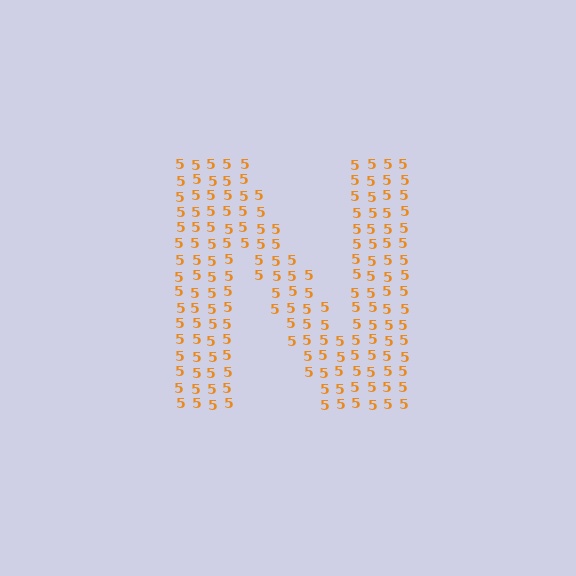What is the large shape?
The large shape is the letter N.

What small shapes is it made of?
It is made of small digit 5's.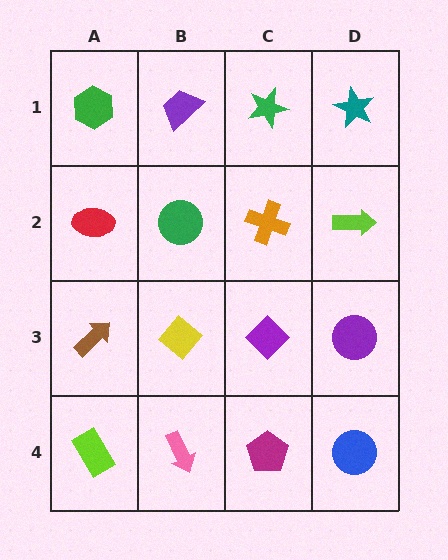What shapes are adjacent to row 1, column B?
A green circle (row 2, column B), a green hexagon (row 1, column A), a green star (row 1, column C).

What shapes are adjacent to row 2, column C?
A green star (row 1, column C), a purple diamond (row 3, column C), a green circle (row 2, column B), a lime arrow (row 2, column D).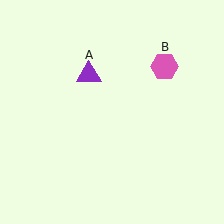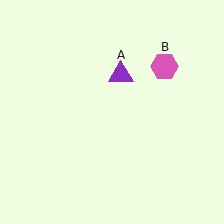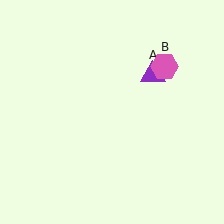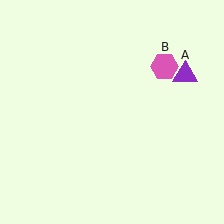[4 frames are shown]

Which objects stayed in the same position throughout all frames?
Pink hexagon (object B) remained stationary.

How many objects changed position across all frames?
1 object changed position: purple triangle (object A).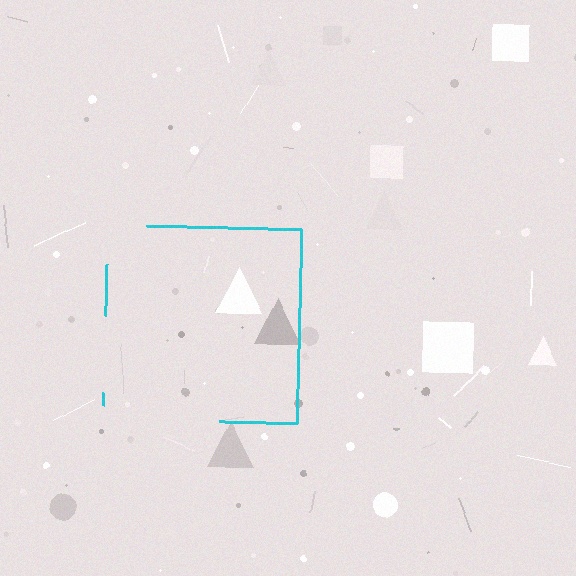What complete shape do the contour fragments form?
The contour fragments form a square.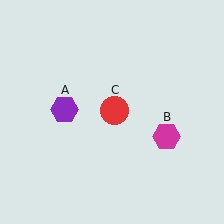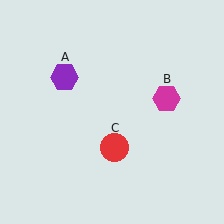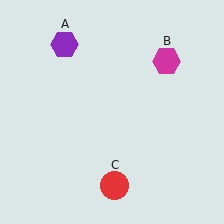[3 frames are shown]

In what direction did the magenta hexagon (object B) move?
The magenta hexagon (object B) moved up.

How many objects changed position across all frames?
3 objects changed position: purple hexagon (object A), magenta hexagon (object B), red circle (object C).